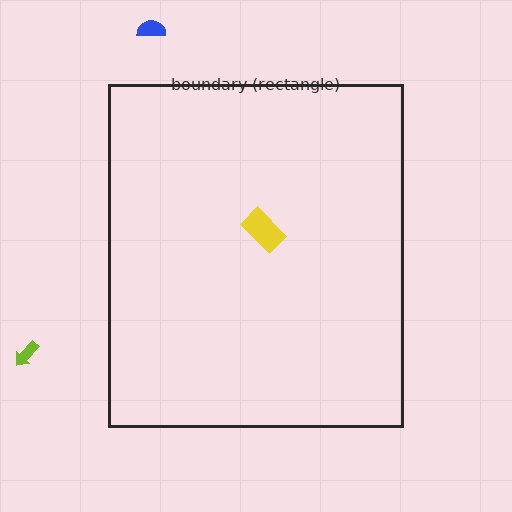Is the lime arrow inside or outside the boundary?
Outside.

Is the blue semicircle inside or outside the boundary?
Outside.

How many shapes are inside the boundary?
1 inside, 2 outside.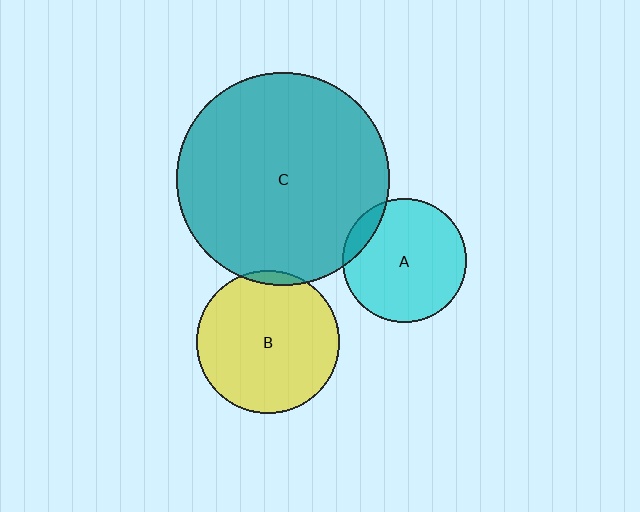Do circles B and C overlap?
Yes.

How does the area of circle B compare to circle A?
Approximately 1.3 times.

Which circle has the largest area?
Circle C (teal).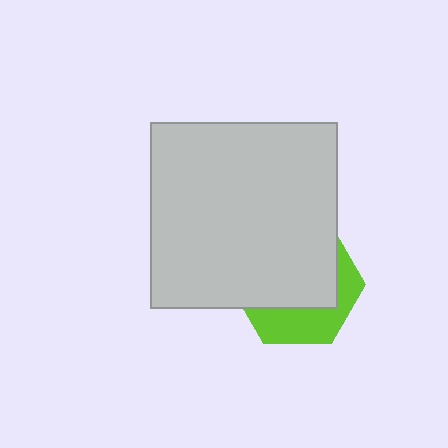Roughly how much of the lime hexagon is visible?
A small part of it is visible (roughly 35%).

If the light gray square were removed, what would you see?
You would see the complete lime hexagon.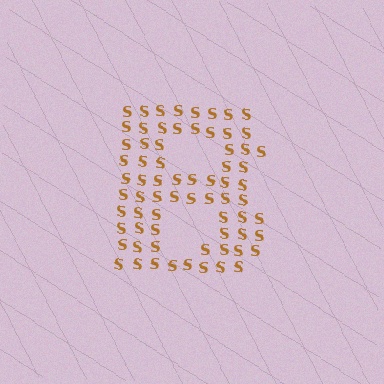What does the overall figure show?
The overall figure shows the letter B.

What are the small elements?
The small elements are letter S's.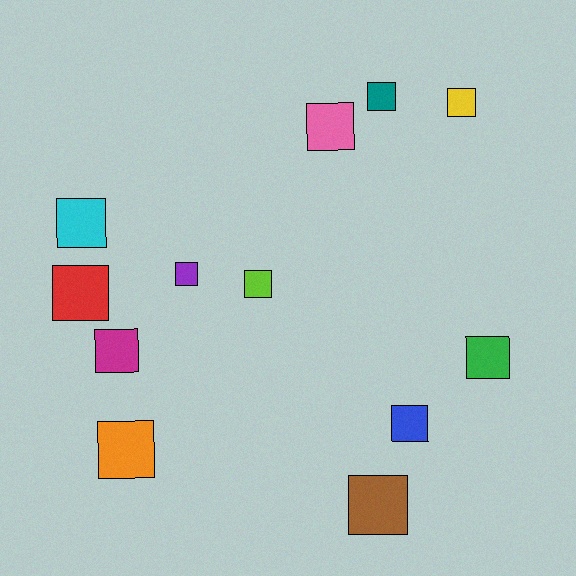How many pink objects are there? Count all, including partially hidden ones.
There is 1 pink object.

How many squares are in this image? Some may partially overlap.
There are 12 squares.